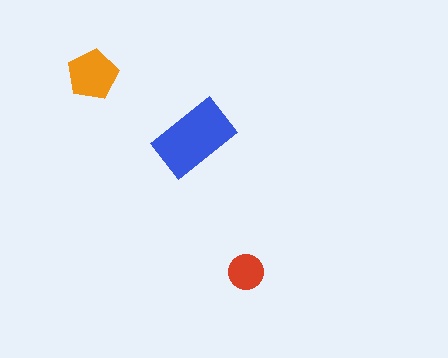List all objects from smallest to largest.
The red circle, the orange pentagon, the blue rectangle.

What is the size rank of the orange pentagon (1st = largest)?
2nd.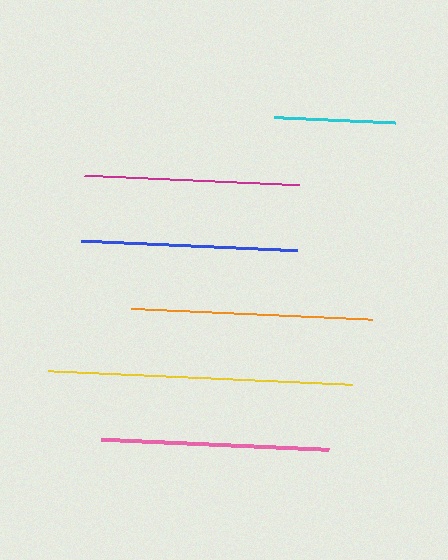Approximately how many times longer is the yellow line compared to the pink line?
The yellow line is approximately 1.3 times the length of the pink line.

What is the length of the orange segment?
The orange segment is approximately 242 pixels long.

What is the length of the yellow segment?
The yellow segment is approximately 304 pixels long.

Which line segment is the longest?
The yellow line is the longest at approximately 304 pixels.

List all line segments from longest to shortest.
From longest to shortest: yellow, orange, pink, blue, magenta, cyan.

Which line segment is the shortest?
The cyan line is the shortest at approximately 120 pixels.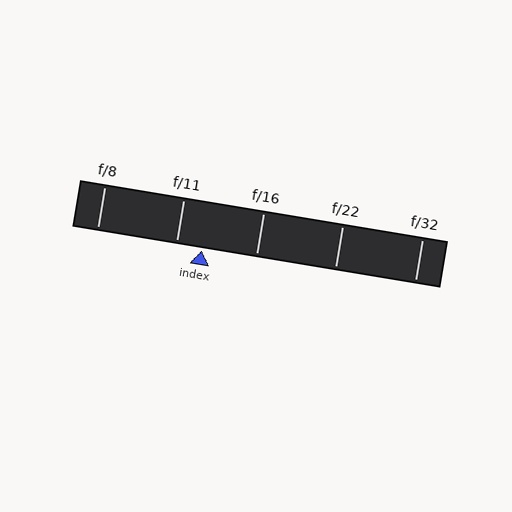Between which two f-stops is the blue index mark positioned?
The index mark is between f/11 and f/16.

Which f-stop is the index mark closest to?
The index mark is closest to f/11.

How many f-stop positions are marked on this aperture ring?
There are 5 f-stop positions marked.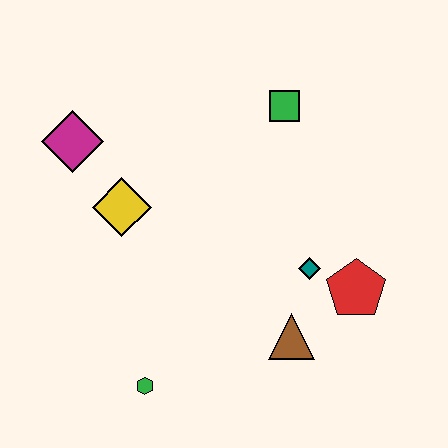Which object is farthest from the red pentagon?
The magenta diamond is farthest from the red pentagon.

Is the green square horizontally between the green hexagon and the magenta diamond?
No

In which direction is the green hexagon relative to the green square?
The green hexagon is below the green square.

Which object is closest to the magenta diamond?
The yellow diamond is closest to the magenta diamond.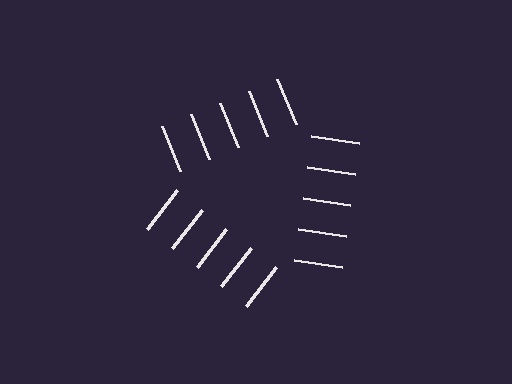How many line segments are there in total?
15 — 5 along each of the 3 edges.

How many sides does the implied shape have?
3 sides — the line-ends trace a triangle.